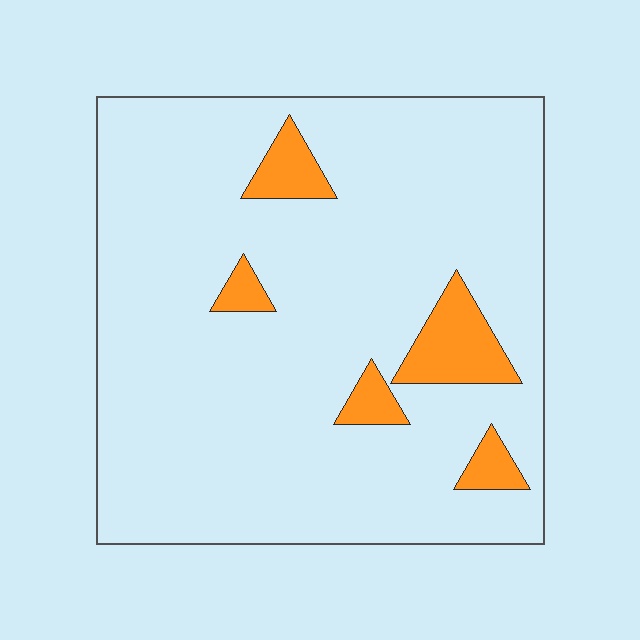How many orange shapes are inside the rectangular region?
5.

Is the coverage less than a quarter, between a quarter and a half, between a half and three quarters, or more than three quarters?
Less than a quarter.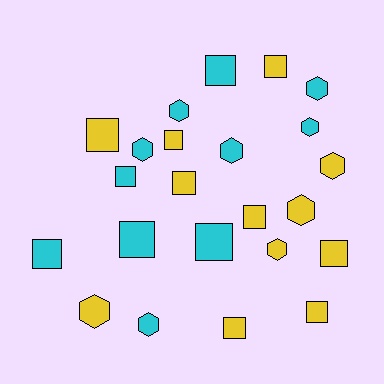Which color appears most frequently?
Yellow, with 12 objects.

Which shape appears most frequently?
Square, with 13 objects.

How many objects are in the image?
There are 23 objects.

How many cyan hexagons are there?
There are 6 cyan hexagons.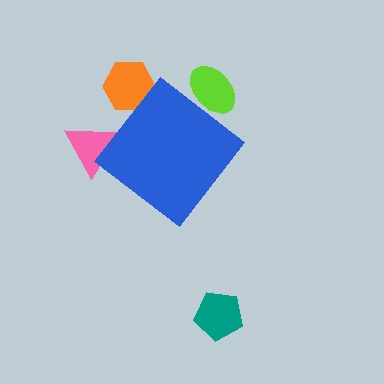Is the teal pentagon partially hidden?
No, the teal pentagon is fully visible.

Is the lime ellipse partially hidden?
Yes, the lime ellipse is partially hidden behind the blue diamond.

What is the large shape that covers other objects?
A blue diamond.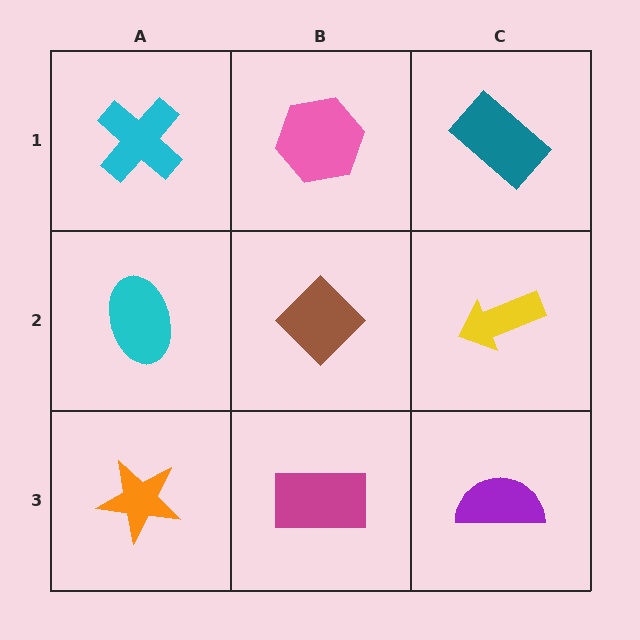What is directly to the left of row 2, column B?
A cyan ellipse.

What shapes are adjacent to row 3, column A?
A cyan ellipse (row 2, column A), a magenta rectangle (row 3, column B).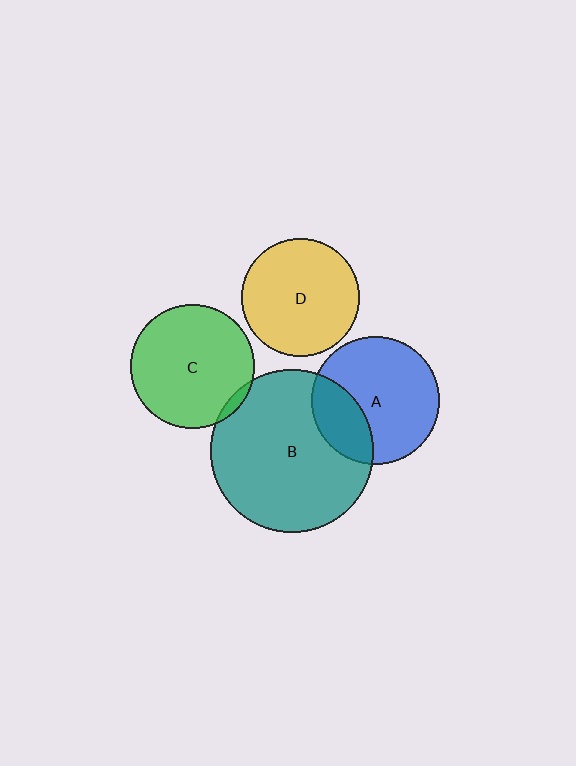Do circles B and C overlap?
Yes.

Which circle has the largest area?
Circle B (teal).